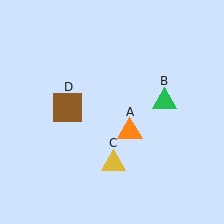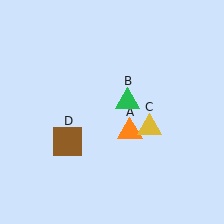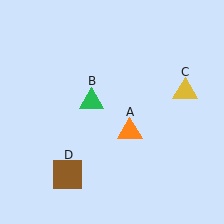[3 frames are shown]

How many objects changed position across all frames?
3 objects changed position: green triangle (object B), yellow triangle (object C), brown square (object D).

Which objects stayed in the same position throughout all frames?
Orange triangle (object A) remained stationary.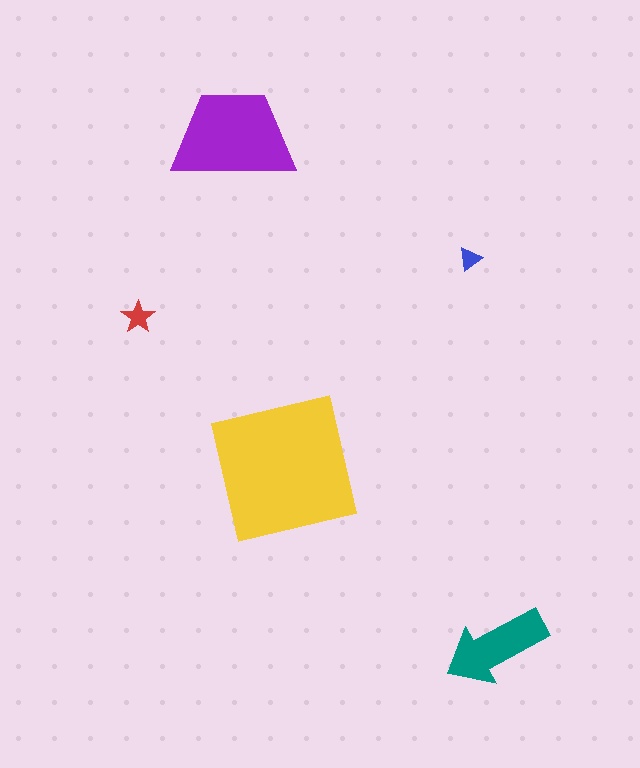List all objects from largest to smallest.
The yellow square, the purple trapezoid, the teal arrow, the red star, the blue triangle.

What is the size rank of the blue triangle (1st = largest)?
5th.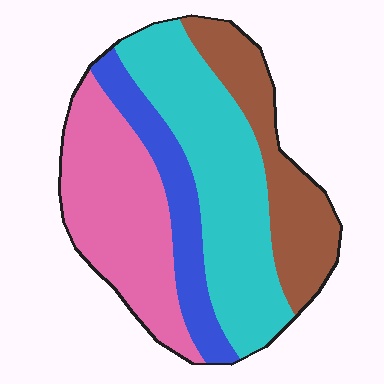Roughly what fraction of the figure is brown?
Brown takes up about one fifth (1/5) of the figure.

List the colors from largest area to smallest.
From largest to smallest: cyan, pink, brown, blue.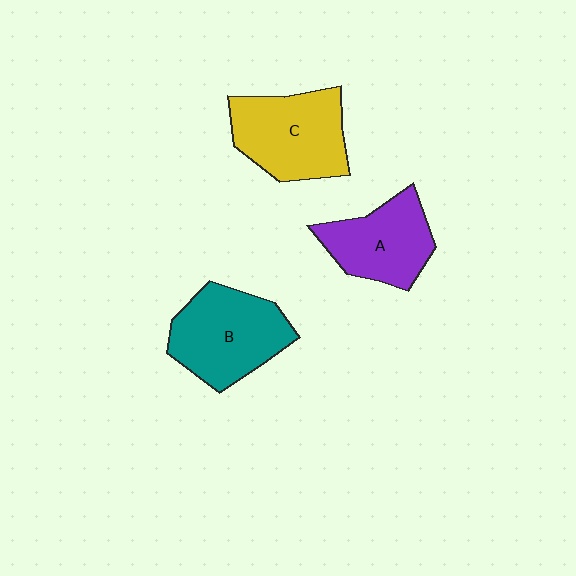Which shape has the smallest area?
Shape A (purple).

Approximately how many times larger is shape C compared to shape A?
Approximately 1.2 times.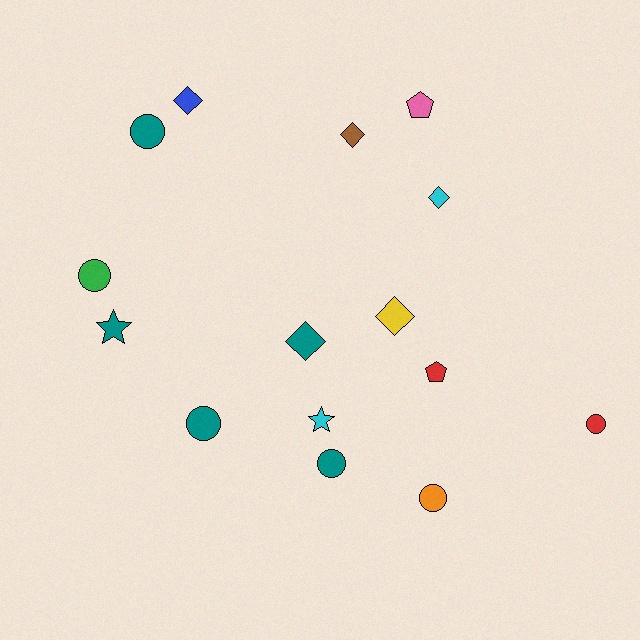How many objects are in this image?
There are 15 objects.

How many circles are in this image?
There are 6 circles.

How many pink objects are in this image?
There is 1 pink object.